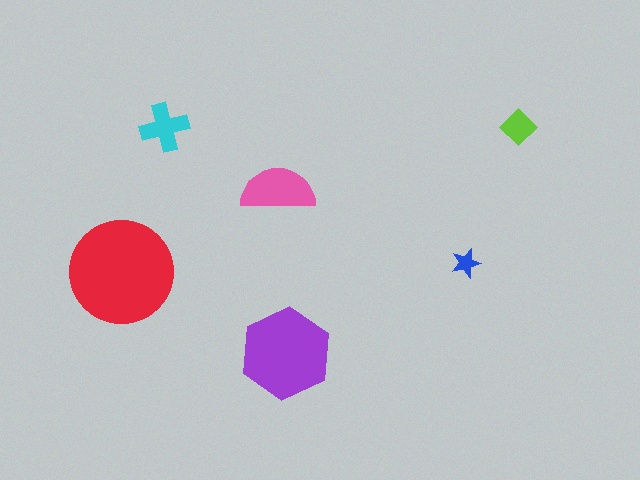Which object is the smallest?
The blue star.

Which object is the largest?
The red circle.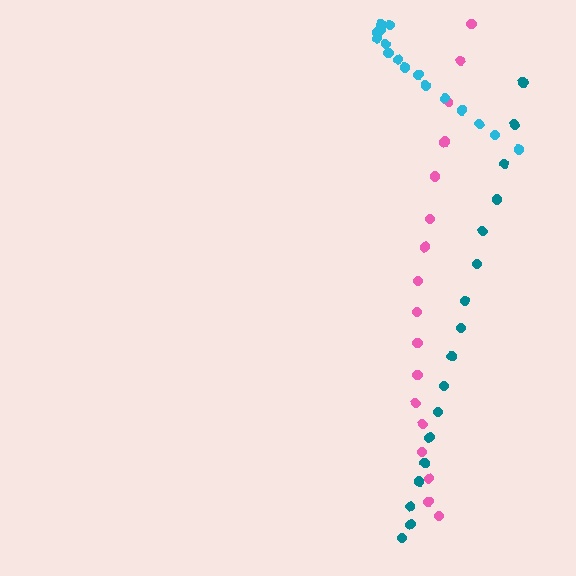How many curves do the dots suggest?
There are 3 distinct paths.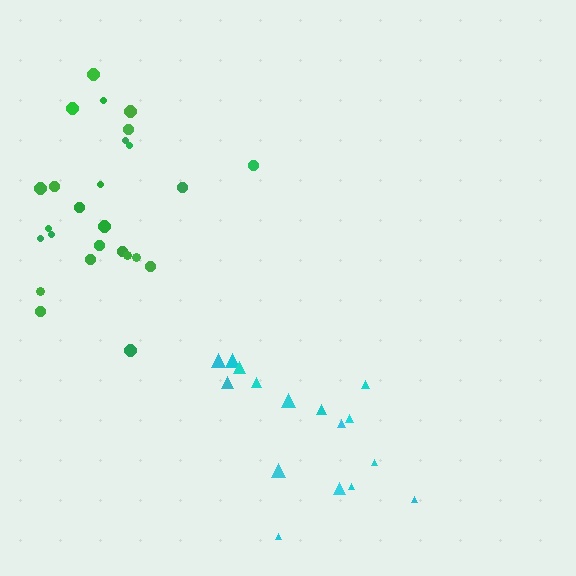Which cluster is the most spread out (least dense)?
Cyan.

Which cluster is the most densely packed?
Green.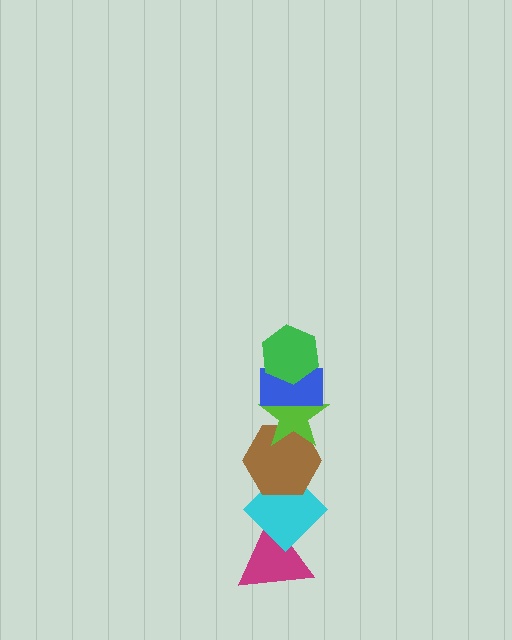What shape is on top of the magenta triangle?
The cyan diamond is on top of the magenta triangle.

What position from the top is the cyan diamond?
The cyan diamond is 5th from the top.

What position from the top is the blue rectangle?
The blue rectangle is 2nd from the top.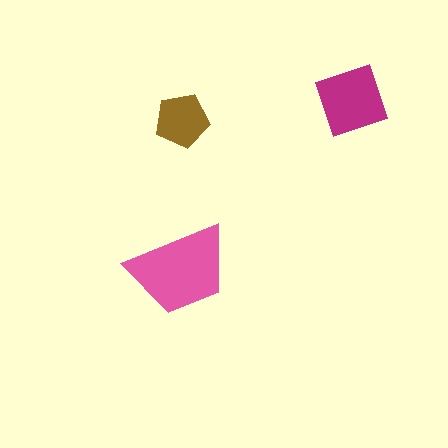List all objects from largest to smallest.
The pink trapezoid, the magenta diamond, the brown pentagon.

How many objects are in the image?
There are 3 objects in the image.